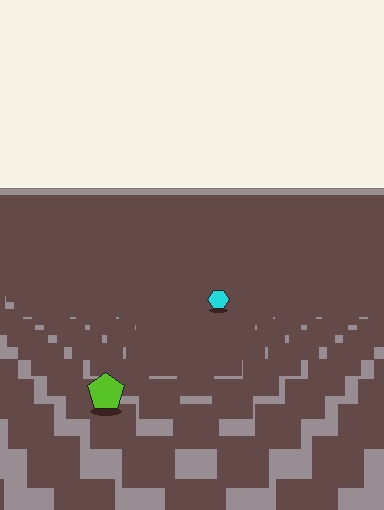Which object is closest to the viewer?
The lime pentagon is closest. The texture marks near it are larger and more spread out.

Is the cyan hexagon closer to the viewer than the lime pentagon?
No. The lime pentagon is closer — you can tell from the texture gradient: the ground texture is coarser near it.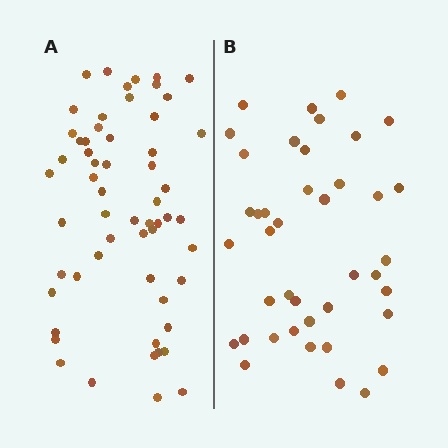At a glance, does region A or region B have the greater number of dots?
Region A (the left region) has more dots.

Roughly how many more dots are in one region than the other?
Region A has approximately 15 more dots than region B.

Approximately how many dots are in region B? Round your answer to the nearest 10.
About 40 dots. (The exact count is 41, which rounds to 40.)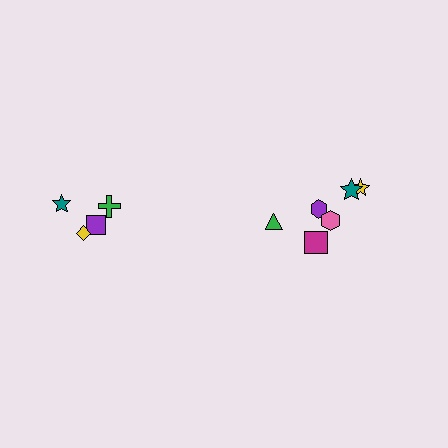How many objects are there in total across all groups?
There are 10 objects.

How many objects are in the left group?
There are 4 objects.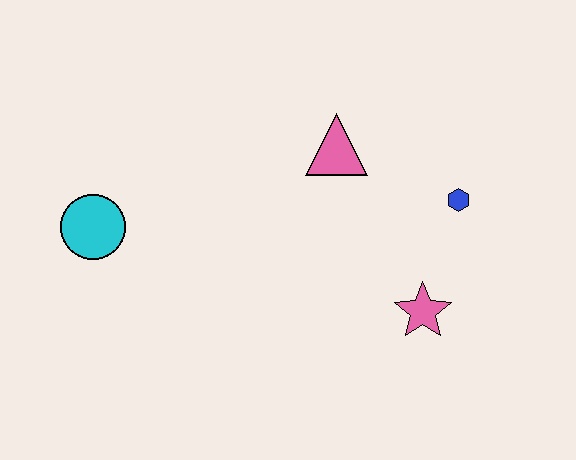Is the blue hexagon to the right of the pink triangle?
Yes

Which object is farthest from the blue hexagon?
The cyan circle is farthest from the blue hexagon.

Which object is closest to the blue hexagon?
The pink star is closest to the blue hexagon.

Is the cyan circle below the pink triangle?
Yes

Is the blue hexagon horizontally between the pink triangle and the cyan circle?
No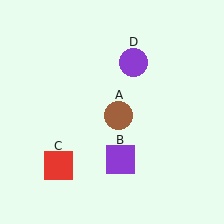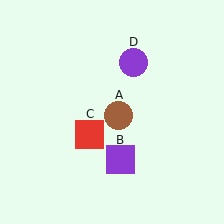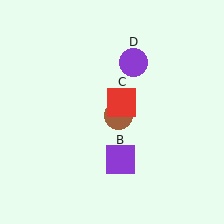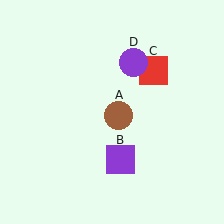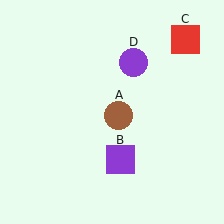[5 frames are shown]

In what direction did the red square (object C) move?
The red square (object C) moved up and to the right.